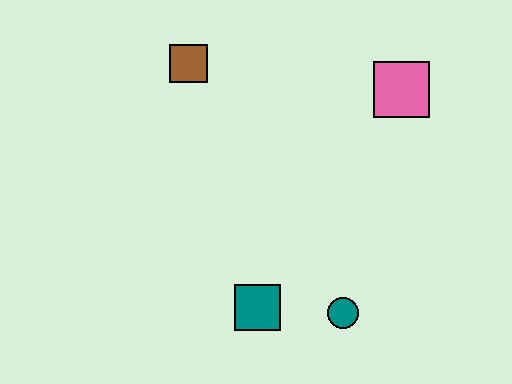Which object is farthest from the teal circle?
The brown square is farthest from the teal circle.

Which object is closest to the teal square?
The teal circle is closest to the teal square.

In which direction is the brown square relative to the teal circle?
The brown square is above the teal circle.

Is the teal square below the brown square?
Yes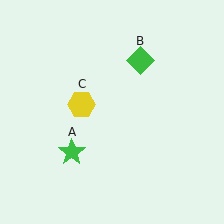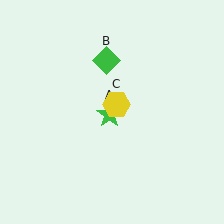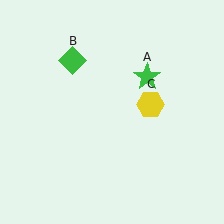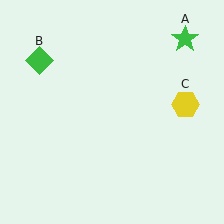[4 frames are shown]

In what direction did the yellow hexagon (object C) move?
The yellow hexagon (object C) moved right.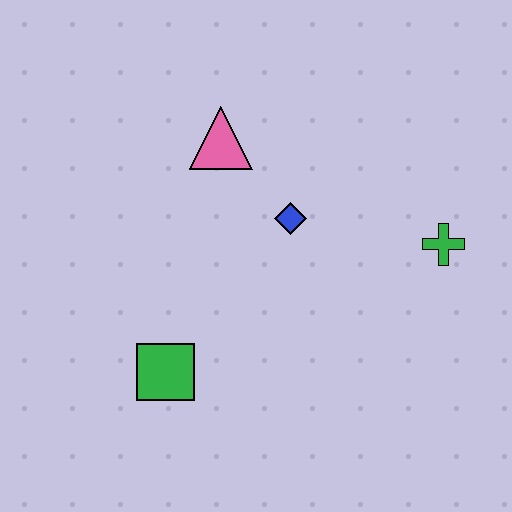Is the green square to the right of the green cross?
No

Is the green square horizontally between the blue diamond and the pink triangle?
No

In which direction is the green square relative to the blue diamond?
The green square is below the blue diamond.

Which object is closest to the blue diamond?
The pink triangle is closest to the blue diamond.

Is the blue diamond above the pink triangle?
No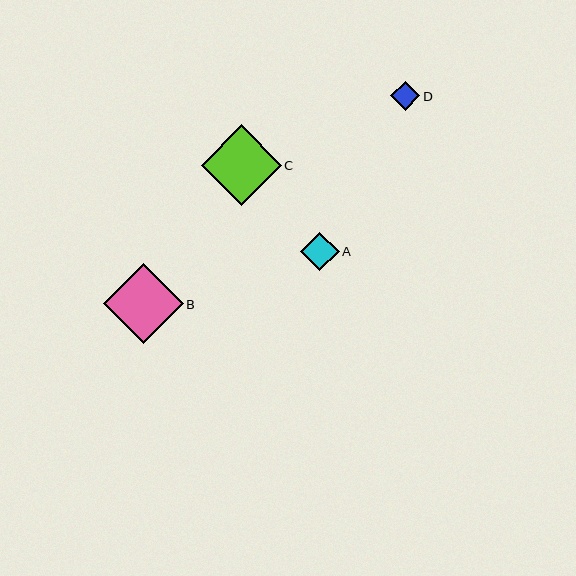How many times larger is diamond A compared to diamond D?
Diamond A is approximately 1.4 times the size of diamond D.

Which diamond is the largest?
Diamond C is the largest with a size of approximately 80 pixels.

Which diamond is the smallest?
Diamond D is the smallest with a size of approximately 29 pixels.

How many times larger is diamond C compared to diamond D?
Diamond C is approximately 2.8 times the size of diamond D.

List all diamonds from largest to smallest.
From largest to smallest: C, B, A, D.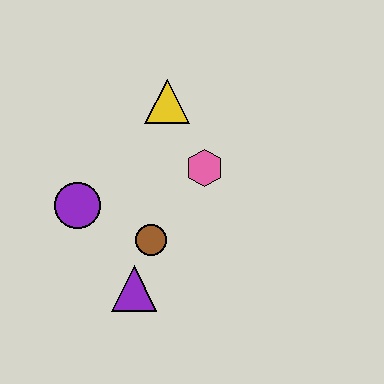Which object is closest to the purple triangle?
The brown circle is closest to the purple triangle.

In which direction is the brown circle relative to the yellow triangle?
The brown circle is below the yellow triangle.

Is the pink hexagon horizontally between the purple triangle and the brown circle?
No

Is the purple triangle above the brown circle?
No